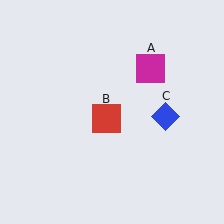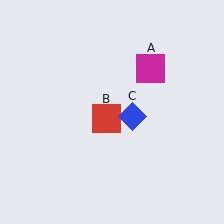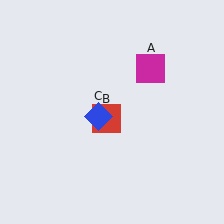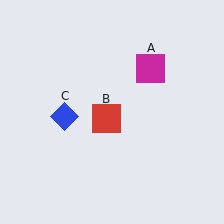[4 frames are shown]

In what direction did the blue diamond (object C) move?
The blue diamond (object C) moved left.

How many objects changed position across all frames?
1 object changed position: blue diamond (object C).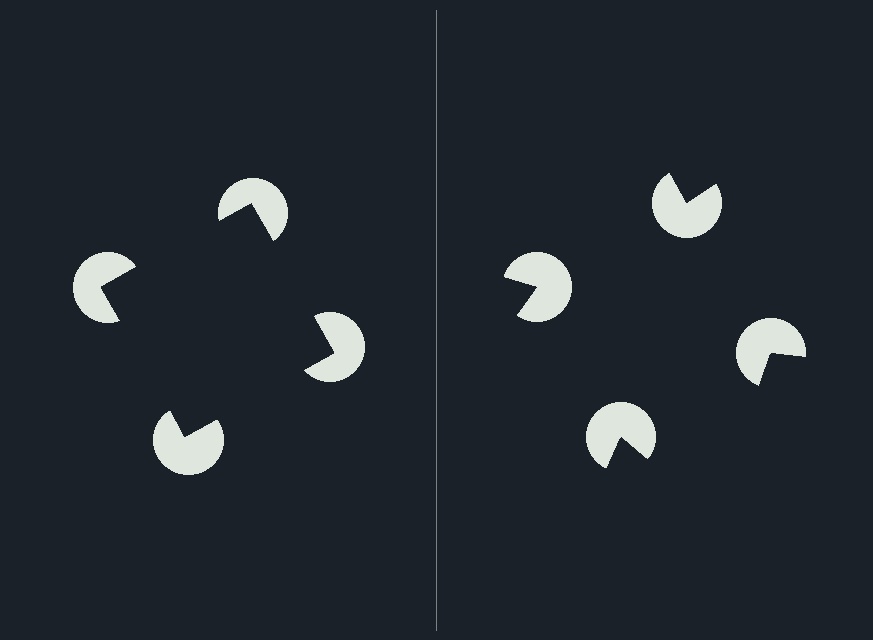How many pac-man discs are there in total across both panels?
8 — 4 on each side.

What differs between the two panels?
The pac-man discs are positioned identically on both sides; only the wedge orientations differ. On the left they align to a square; on the right they are misaligned.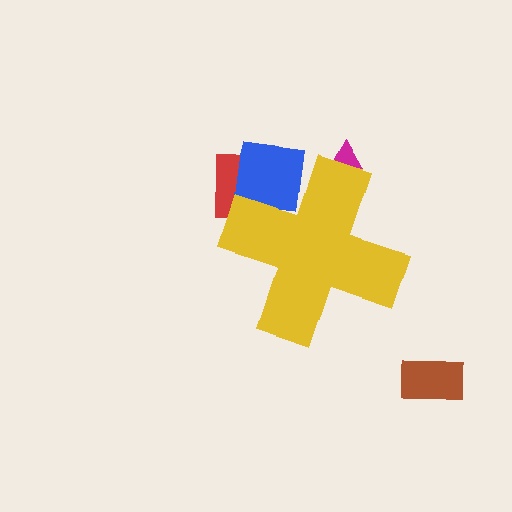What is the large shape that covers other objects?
A yellow cross.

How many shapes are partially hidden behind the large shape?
3 shapes are partially hidden.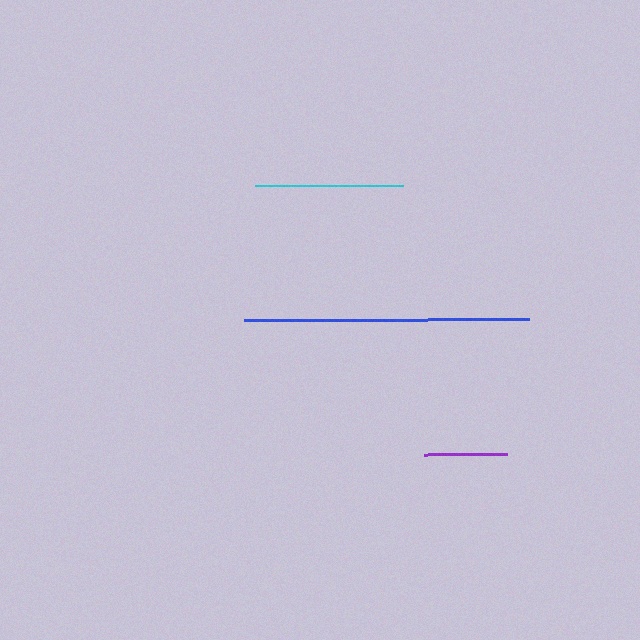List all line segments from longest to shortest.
From longest to shortest: blue, cyan, purple.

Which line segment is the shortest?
The purple line is the shortest at approximately 83 pixels.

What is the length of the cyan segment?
The cyan segment is approximately 147 pixels long.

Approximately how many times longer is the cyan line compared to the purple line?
The cyan line is approximately 1.8 times the length of the purple line.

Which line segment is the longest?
The blue line is the longest at approximately 284 pixels.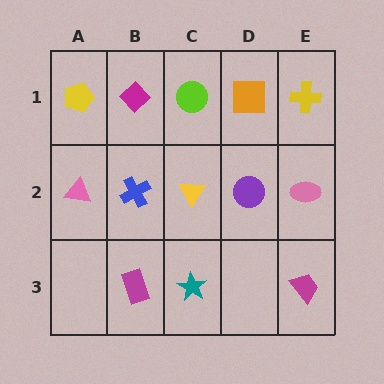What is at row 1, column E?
A yellow cross.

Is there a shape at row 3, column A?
No, that cell is empty.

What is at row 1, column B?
A magenta diamond.